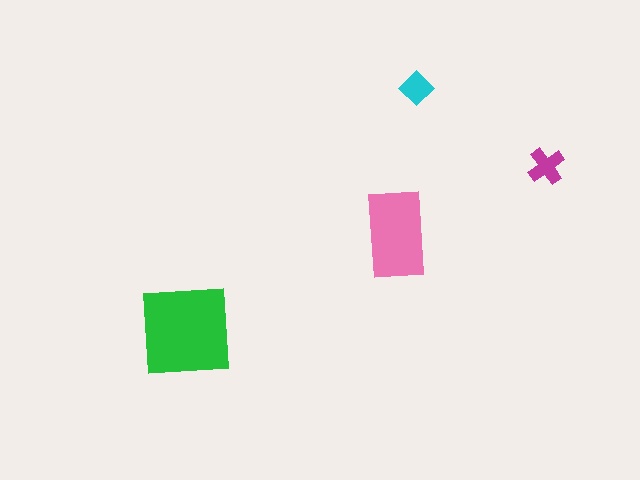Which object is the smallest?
The cyan diamond.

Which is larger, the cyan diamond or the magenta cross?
The magenta cross.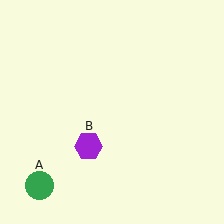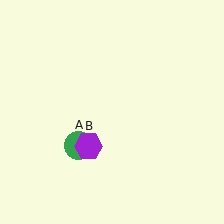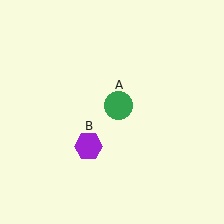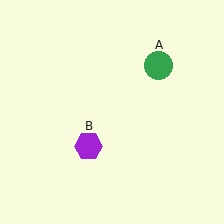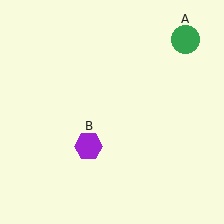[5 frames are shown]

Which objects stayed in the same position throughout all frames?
Purple hexagon (object B) remained stationary.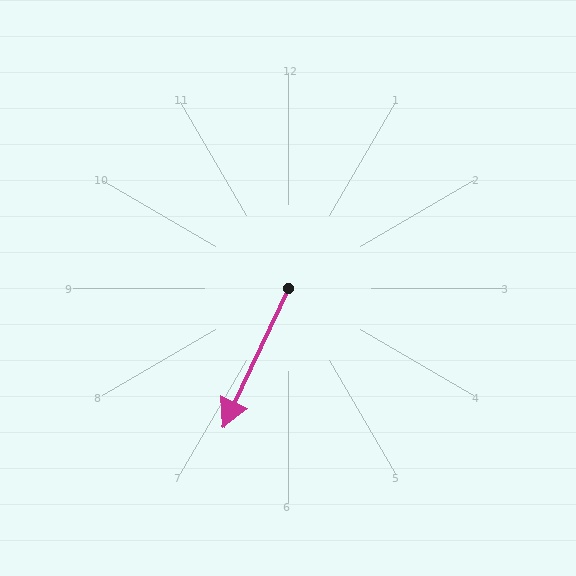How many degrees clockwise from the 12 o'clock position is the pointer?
Approximately 205 degrees.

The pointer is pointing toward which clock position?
Roughly 7 o'clock.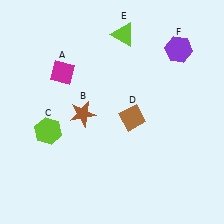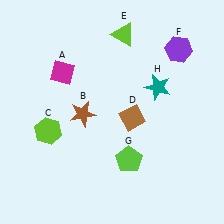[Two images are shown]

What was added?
A lime pentagon (G), a teal star (H) were added in Image 2.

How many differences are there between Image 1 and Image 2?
There are 2 differences between the two images.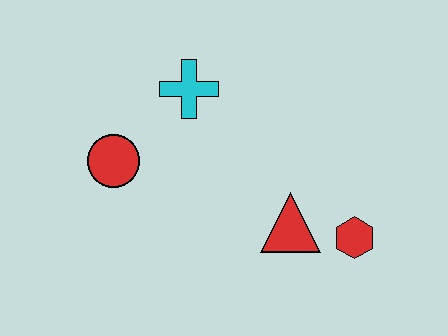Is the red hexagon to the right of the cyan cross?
Yes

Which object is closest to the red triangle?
The red hexagon is closest to the red triangle.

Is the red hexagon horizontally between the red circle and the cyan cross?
No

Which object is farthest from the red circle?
The red hexagon is farthest from the red circle.